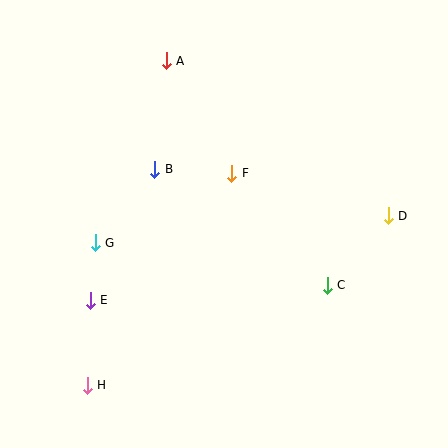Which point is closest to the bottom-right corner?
Point C is closest to the bottom-right corner.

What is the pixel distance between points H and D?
The distance between H and D is 346 pixels.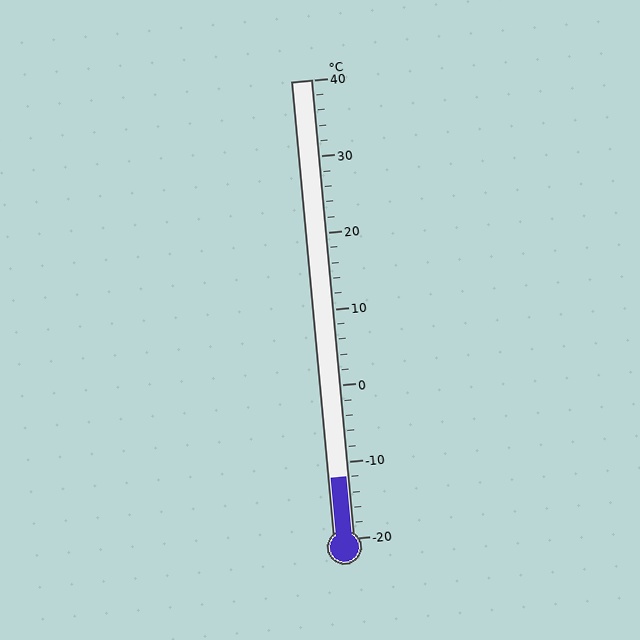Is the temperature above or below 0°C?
The temperature is below 0°C.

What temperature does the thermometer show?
The thermometer shows approximately -12°C.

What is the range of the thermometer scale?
The thermometer scale ranges from -20°C to 40°C.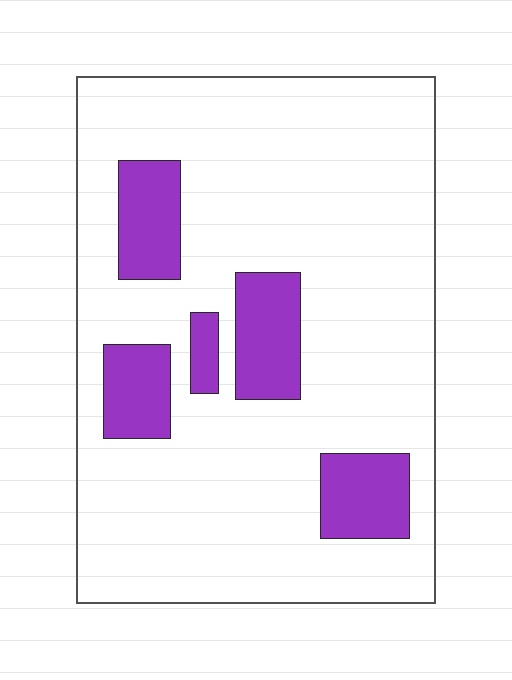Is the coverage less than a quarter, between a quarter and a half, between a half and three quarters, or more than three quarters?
Less than a quarter.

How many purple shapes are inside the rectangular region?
5.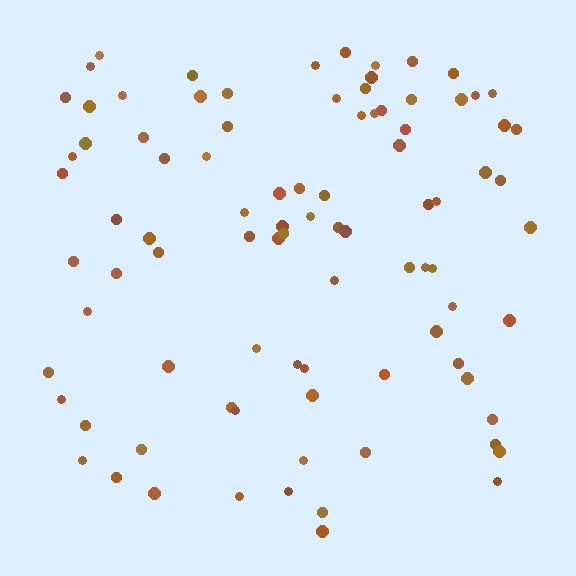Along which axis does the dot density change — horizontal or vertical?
Vertical.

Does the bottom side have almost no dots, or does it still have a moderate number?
Still a moderate number, just noticeably fewer than the top.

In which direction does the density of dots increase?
From bottom to top, with the top side densest.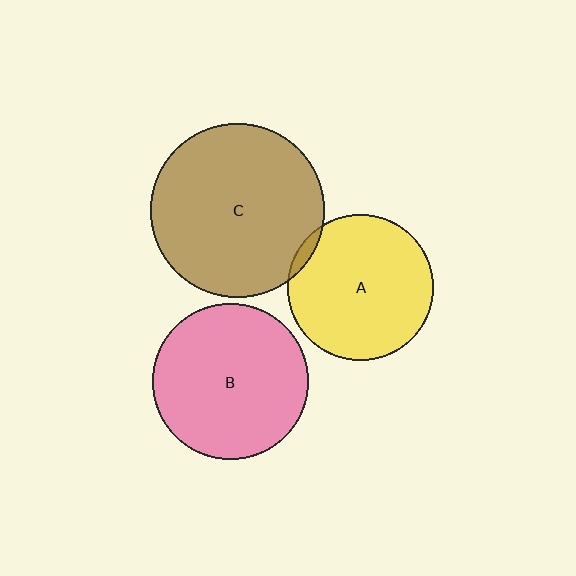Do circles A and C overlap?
Yes.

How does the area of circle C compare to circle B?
Approximately 1.2 times.